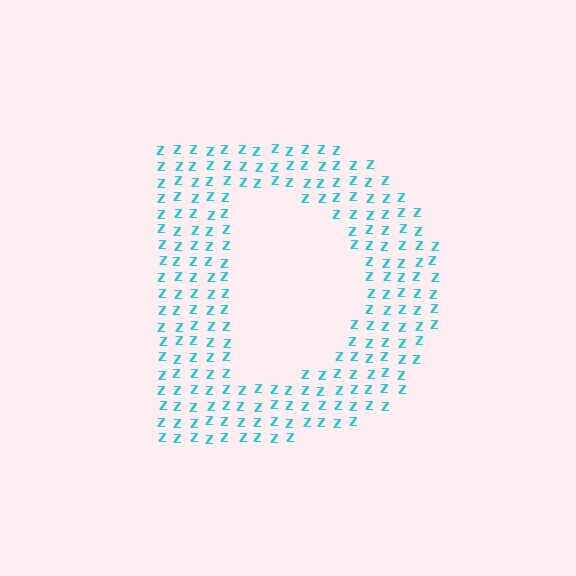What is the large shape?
The large shape is the letter D.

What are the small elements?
The small elements are letter Z's.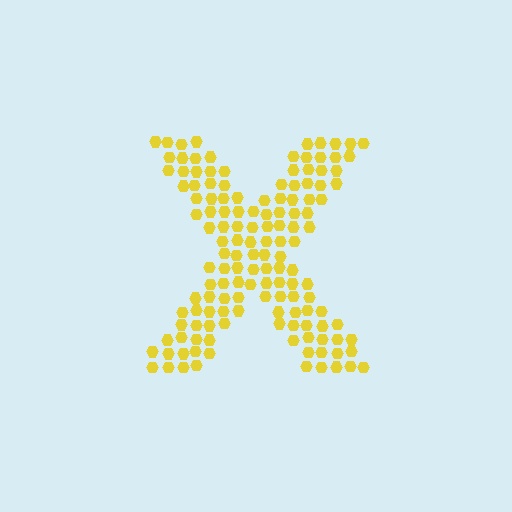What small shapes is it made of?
It is made of small hexagons.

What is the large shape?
The large shape is the letter X.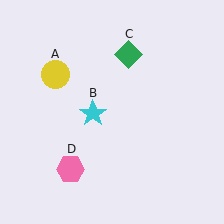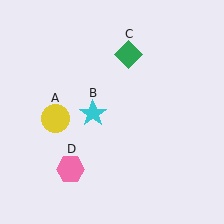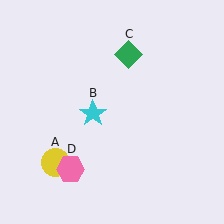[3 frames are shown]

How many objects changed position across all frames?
1 object changed position: yellow circle (object A).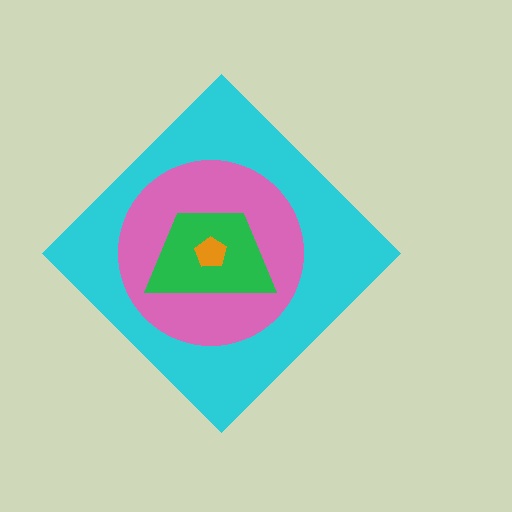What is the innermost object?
The orange pentagon.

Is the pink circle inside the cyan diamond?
Yes.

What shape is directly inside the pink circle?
The green trapezoid.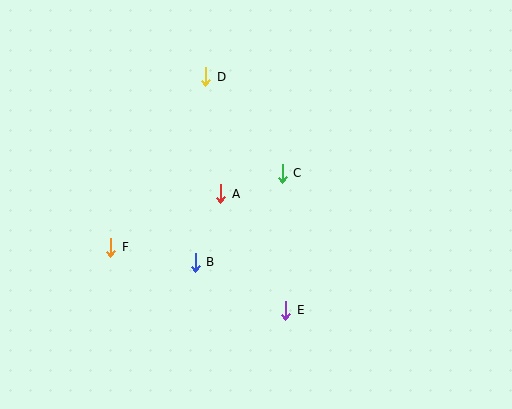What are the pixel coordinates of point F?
Point F is at (111, 247).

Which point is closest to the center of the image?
Point A at (221, 194) is closest to the center.